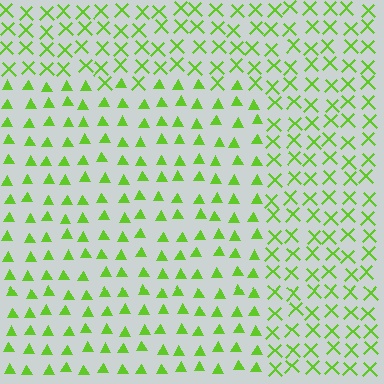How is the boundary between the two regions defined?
The boundary is defined by a change in element shape: triangles inside vs. X marks outside. All elements share the same color and spacing.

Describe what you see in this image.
The image is filled with small lime elements arranged in a uniform grid. A rectangle-shaped region contains triangles, while the surrounding area contains X marks. The boundary is defined purely by the change in element shape.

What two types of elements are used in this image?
The image uses triangles inside the rectangle region and X marks outside it.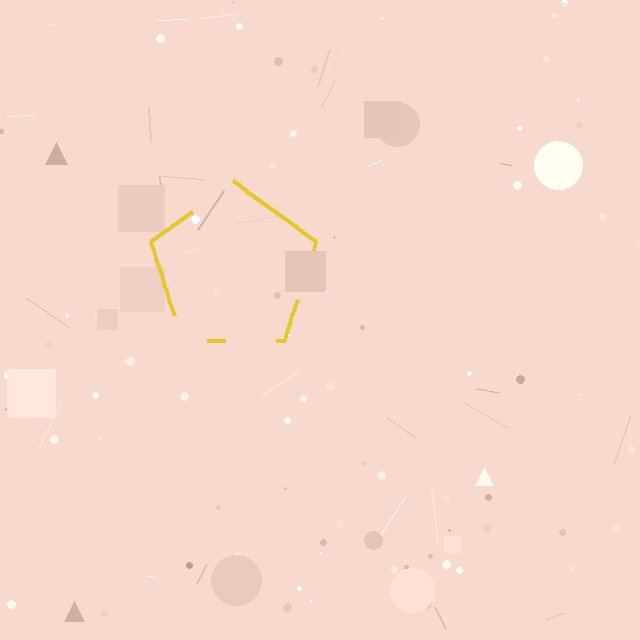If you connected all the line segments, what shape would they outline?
They would outline a pentagon.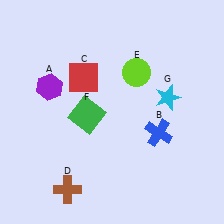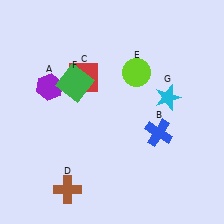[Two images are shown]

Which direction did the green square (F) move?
The green square (F) moved up.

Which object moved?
The green square (F) moved up.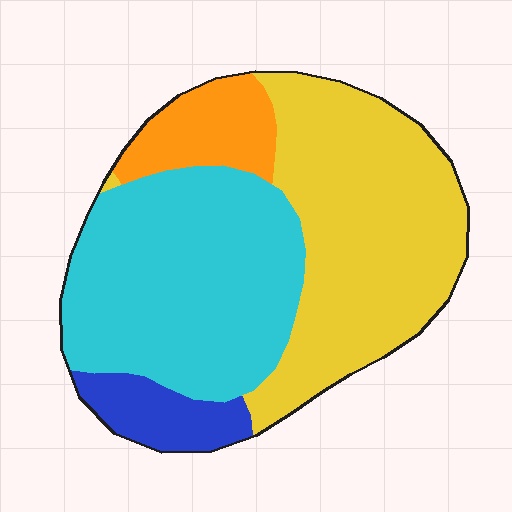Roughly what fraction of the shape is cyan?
Cyan covers roughly 40% of the shape.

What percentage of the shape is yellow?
Yellow takes up between a quarter and a half of the shape.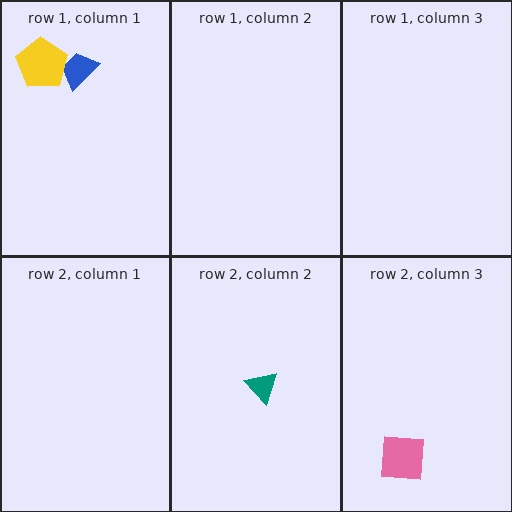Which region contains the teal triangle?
The row 2, column 2 region.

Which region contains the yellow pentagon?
The row 1, column 1 region.